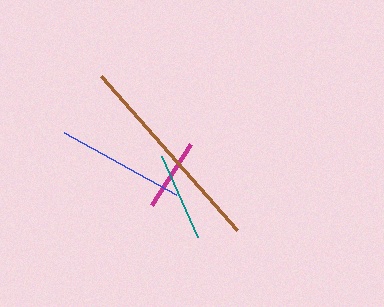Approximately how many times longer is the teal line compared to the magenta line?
The teal line is approximately 1.2 times the length of the magenta line.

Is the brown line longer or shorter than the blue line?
The brown line is longer than the blue line.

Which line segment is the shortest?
The magenta line is the shortest at approximately 73 pixels.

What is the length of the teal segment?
The teal segment is approximately 89 pixels long.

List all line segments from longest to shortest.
From longest to shortest: brown, blue, teal, magenta.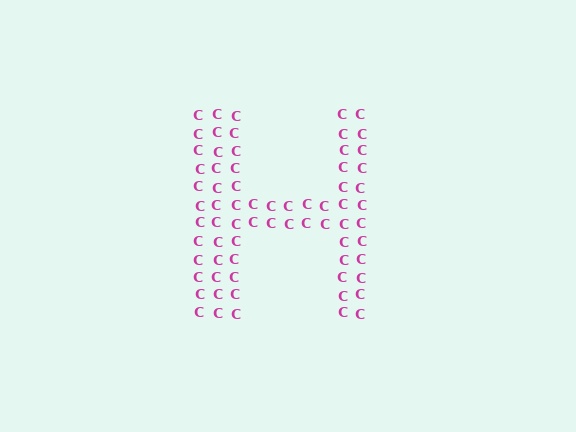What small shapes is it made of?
It is made of small letter C's.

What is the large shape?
The large shape is the letter H.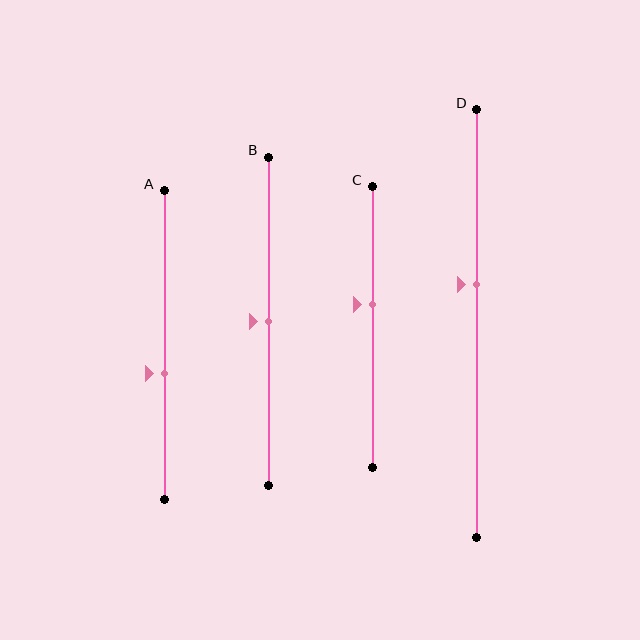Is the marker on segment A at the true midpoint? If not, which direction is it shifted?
No, the marker on segment A is shifted downward by about 9% of the segment length.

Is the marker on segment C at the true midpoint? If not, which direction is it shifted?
No, the marker on segment C is shifted upward by about 8% of the segment length.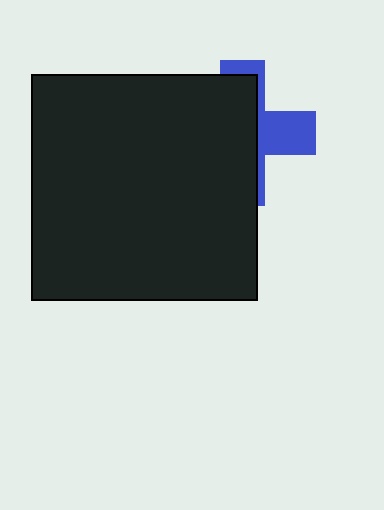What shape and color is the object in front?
The object in front is a black square.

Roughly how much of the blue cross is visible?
A small part of it is visible (roughly 35%).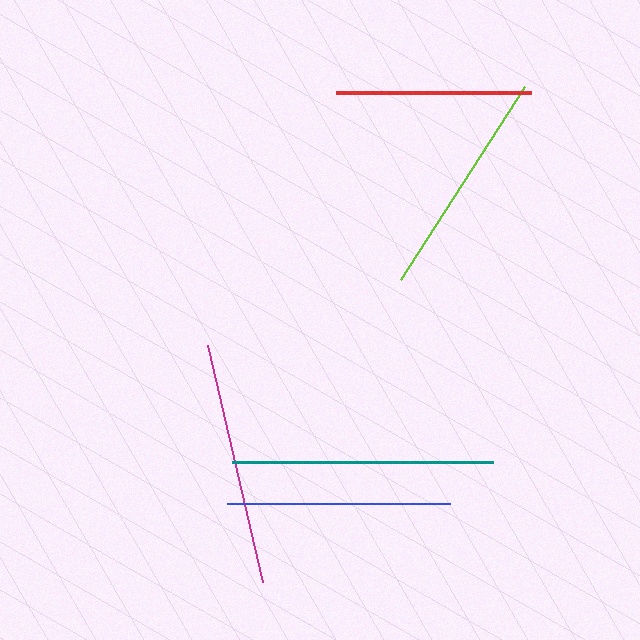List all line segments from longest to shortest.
From longest to shortest: teal, magenta, lime, blue, red.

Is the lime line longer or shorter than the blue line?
The lime line is longer than the blue line.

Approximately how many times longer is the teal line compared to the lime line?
The teal line is approximately 1.1 times the length of the lime line.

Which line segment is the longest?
The teal line is the longest at approximately 261 pixels.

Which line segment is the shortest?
The red line is the shortest at approximately 195 pixels.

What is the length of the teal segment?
The teal segment is approximately 261 pixels long.